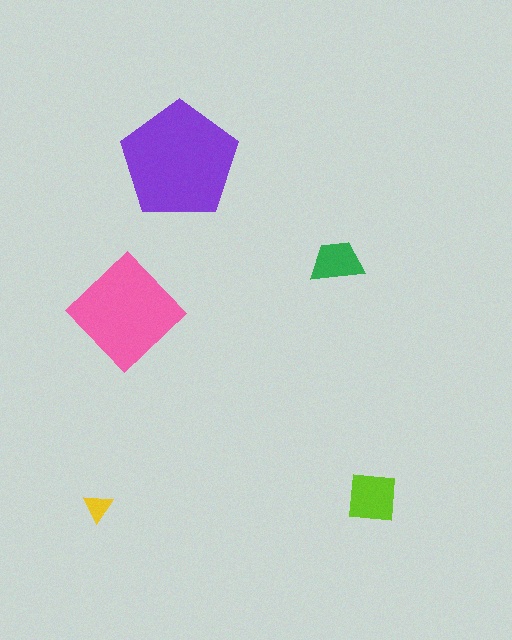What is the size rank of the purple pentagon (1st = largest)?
1st.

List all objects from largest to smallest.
The purple pentagon, the pink diamond, the lime square, the green trapezoid, the yellow triangle.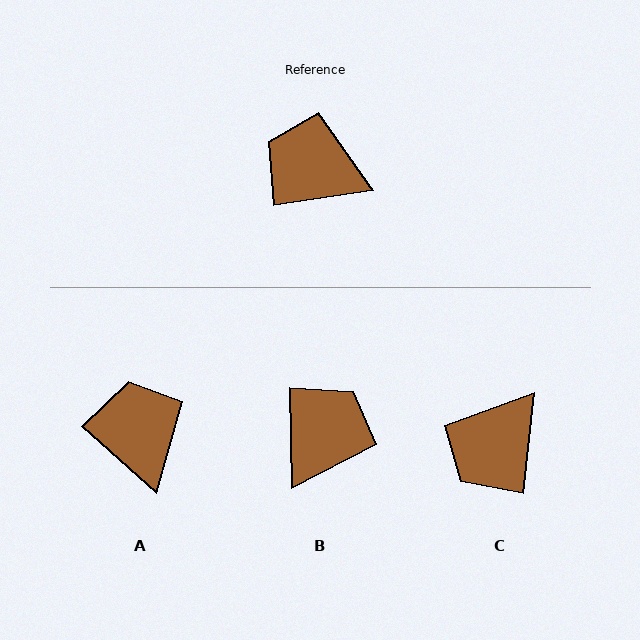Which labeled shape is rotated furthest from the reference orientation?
B, about 98 degrees away.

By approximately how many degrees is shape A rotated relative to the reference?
Approximately 51 degrees clockwise.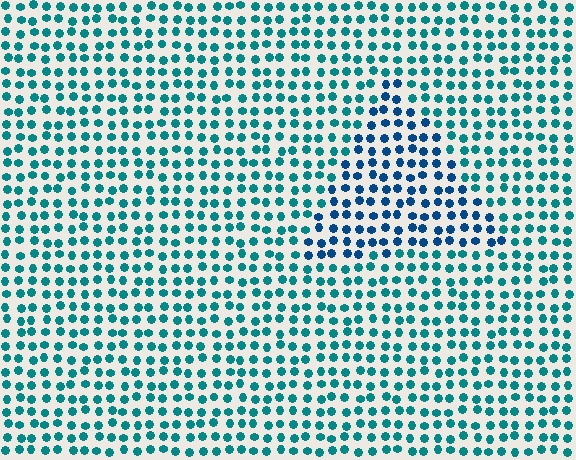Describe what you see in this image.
The image is filled with small teal elements in a uniform arrangement. A triangle-shaped region is visible where the elements are tinted to a slightly different hue, forming a subtle color boundary.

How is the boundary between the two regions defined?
The boundary is defined purely by a slight shift in hue (about 30 degrees). Spacing, size, and orientation are identical on both sides.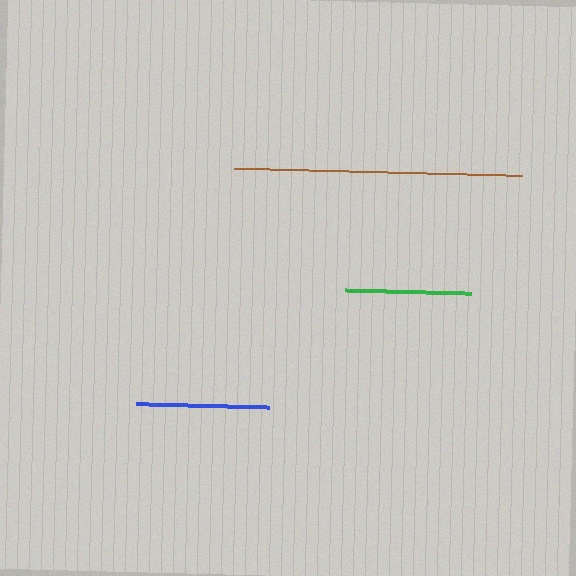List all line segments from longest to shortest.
From longest to shortest: brown, blue, green.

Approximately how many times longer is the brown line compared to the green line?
The brown line is approximately 2.3 times the length of the green line.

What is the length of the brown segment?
The brown segment is approximately 288 pixels long.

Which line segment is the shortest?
The green line is the shortest at approximately 126 pixels.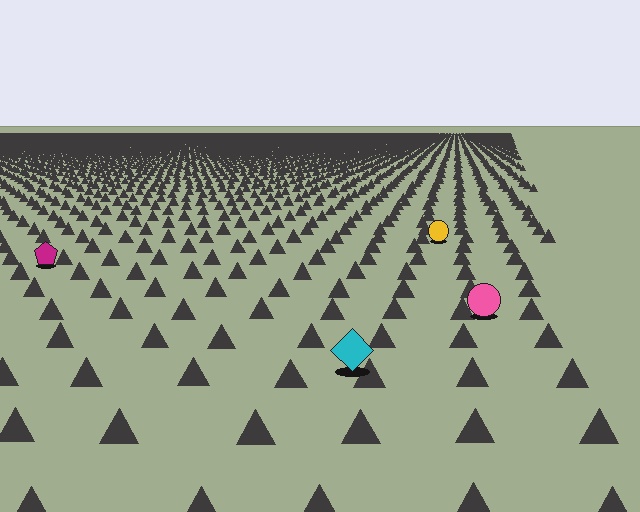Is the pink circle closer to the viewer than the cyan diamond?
No. The cyan diamond is closer — you can tell from the texture gradient: the ground texture is coarser near it.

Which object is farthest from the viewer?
The yellow circle is farthest from the viewer. It appears smaller and the ground texture around it is denser.